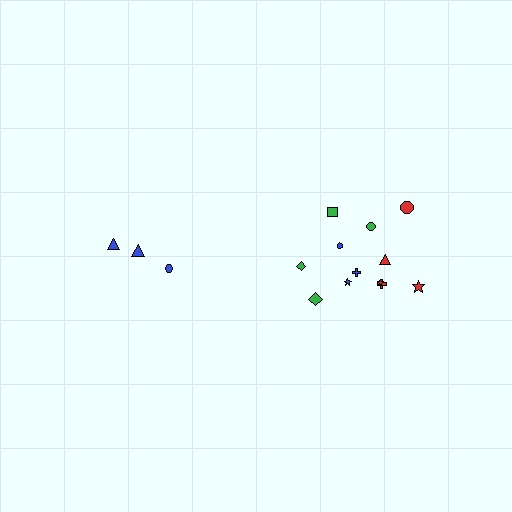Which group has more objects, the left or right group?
The right group.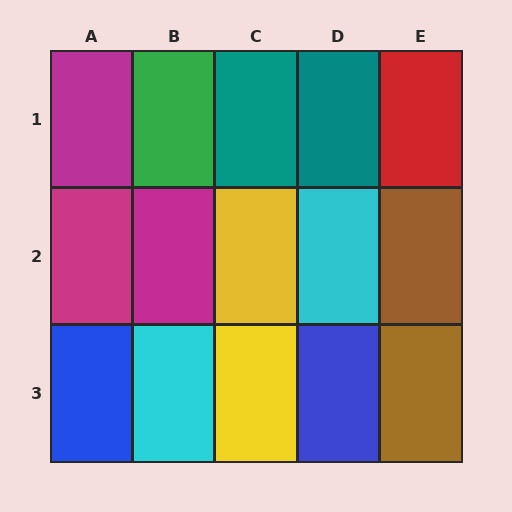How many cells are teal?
2 cells are teal.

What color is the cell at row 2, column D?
Cyan.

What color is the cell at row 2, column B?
Magenta.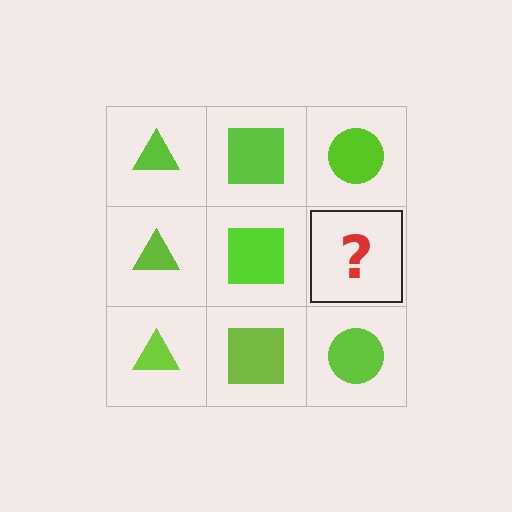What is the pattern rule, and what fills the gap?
The rule is that each column has a consistent shape. The gap should be filled with a lime circle.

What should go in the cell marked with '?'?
The missing cell should contain a lime circle.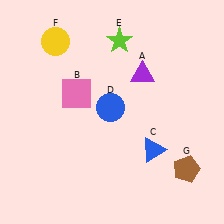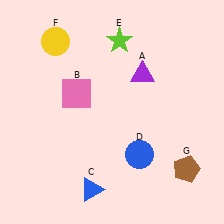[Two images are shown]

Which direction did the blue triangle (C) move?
The blue triangle (C) moved left.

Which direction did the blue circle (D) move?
The blue circle (D) moved down.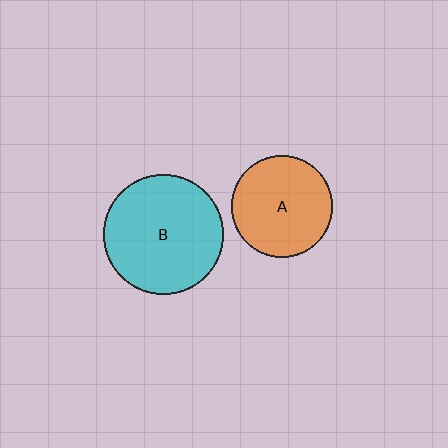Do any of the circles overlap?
No, none of the circles overlap.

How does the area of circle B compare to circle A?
Approximately 1.4 times.